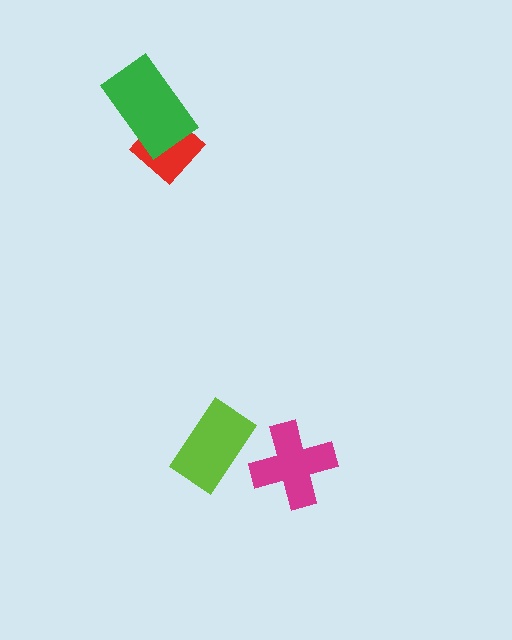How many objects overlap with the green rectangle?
1 object overlaps with the green rectangle.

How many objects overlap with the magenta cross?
0 objects overlap with the magenta cross.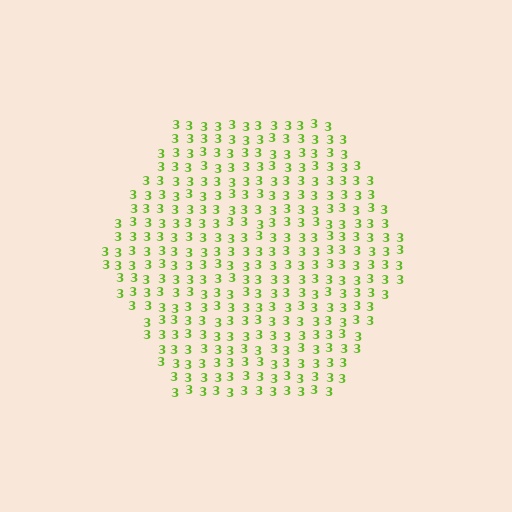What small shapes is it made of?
It is made of small digit 3's.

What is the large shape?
The large shape is a hexagon.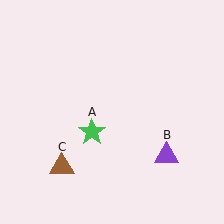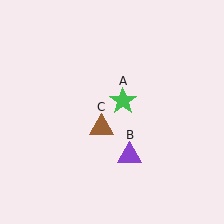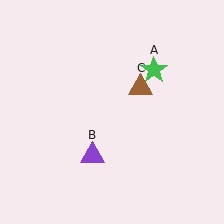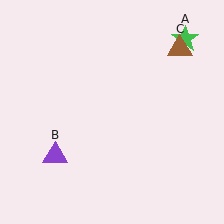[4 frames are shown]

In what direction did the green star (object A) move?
The green star (object A) moved up and to the right.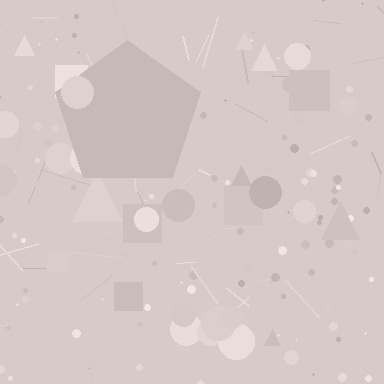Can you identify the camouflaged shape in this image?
The camouflaged shape is a pentagon.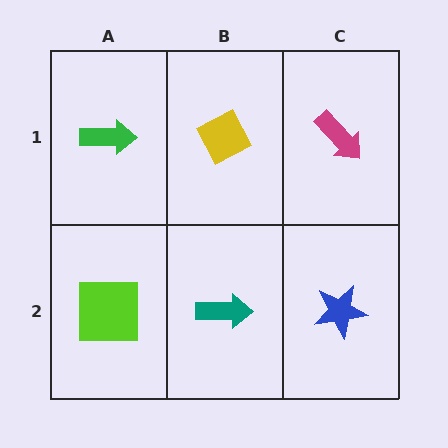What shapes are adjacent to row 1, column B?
A teal arrow (row 2, column B), a green arrow (row 1, column A), a magenta arrow (row 1, column C).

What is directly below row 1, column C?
A blue star.